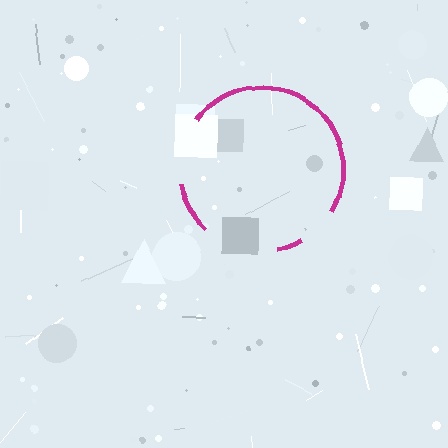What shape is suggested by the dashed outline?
The dashed outline suggests a circle.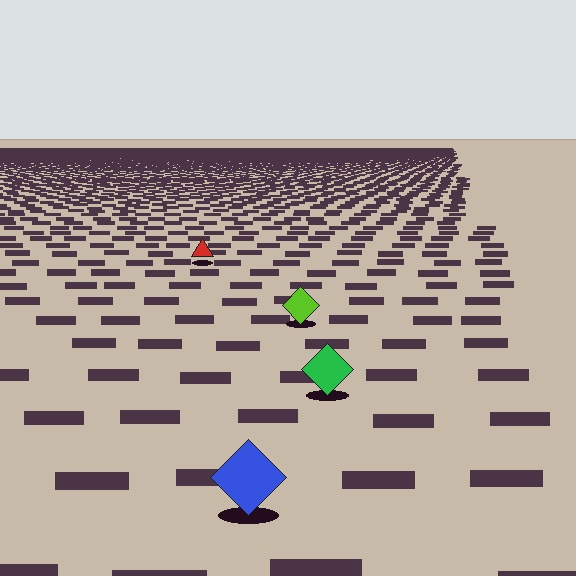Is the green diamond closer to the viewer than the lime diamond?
Yes. The green diamond is closer — you can tell from the texture gradient: the ground texture is coarser near it.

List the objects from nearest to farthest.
From nearest to farthest: the blue diamond, the green diamond, the lime diamond, the red triangle.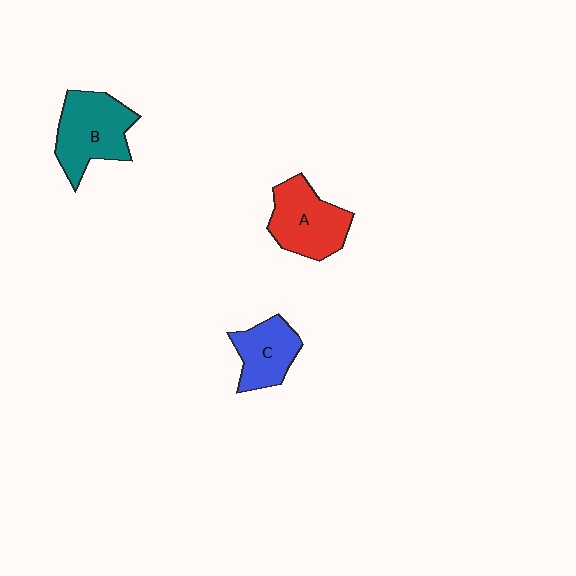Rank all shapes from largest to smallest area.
From largest to smallest: B (teal), A (red), C (blue).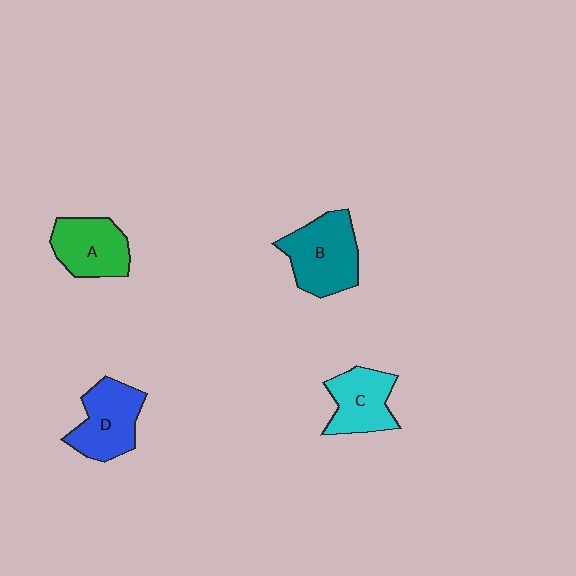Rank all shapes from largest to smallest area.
From largest to smallest: B (teal), D (blue), A (green), C (cyan).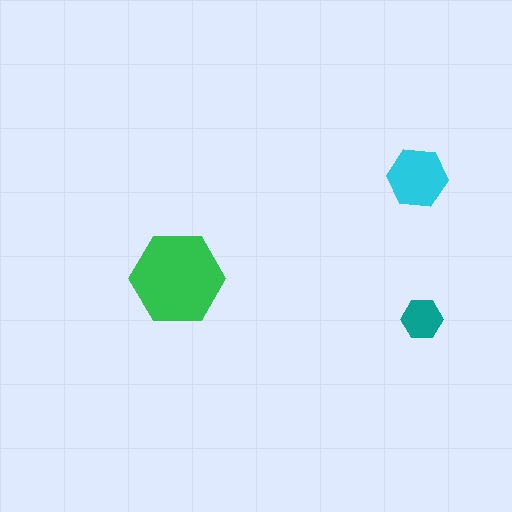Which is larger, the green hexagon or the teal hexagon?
The green one.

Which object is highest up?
The cyan hexagon is topmost.